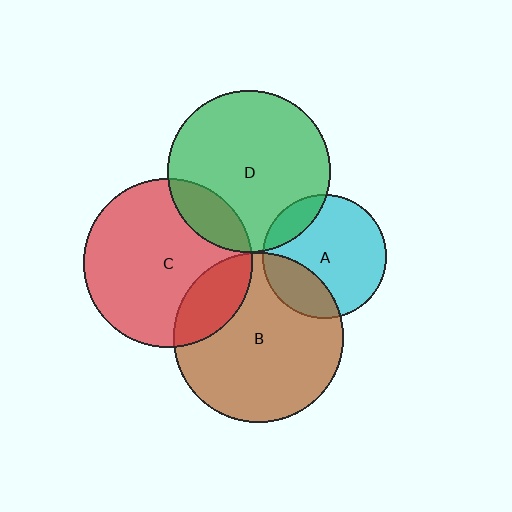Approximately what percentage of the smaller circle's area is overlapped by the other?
Approximately 20%.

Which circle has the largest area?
Circle C (red).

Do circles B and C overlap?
Yes.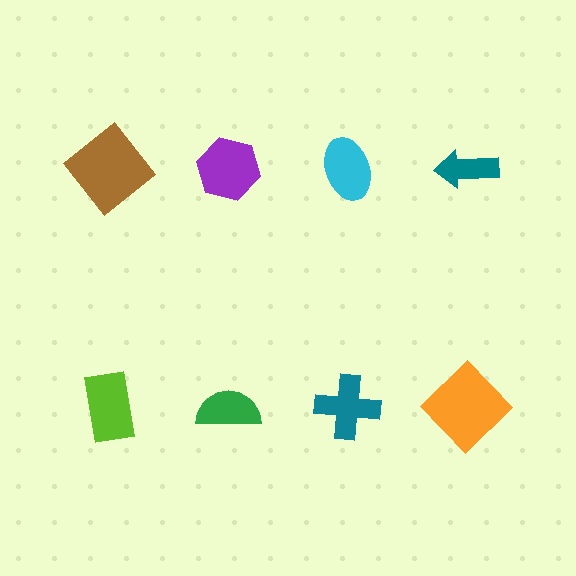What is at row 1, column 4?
A teal arrow.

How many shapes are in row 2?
4 shapes.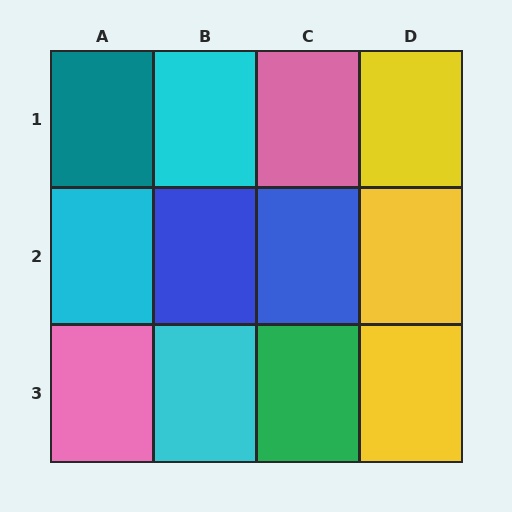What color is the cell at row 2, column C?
Blue.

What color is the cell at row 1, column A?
Teal.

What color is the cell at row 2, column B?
Blue.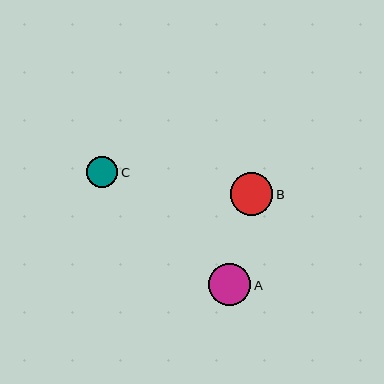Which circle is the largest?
Circle B is the largest with a size of approximately 43 pixels.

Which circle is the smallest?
Circle C is the smallest with a size of approximately 31 pixels.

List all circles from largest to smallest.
From largest to smallest: B, A, C.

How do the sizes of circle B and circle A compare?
Circle B and circle A are approximately the same size.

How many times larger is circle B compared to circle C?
Circle B is approximately 1.4 times the size of circle C.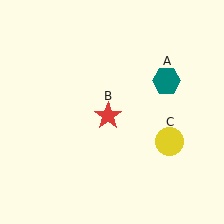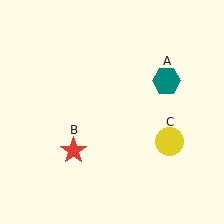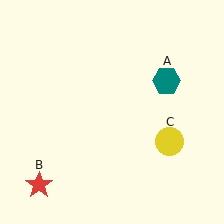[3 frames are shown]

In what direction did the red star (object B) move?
The red star (object B) moved down and to the left.